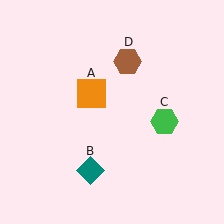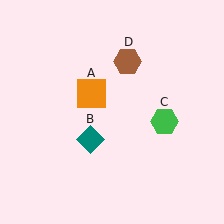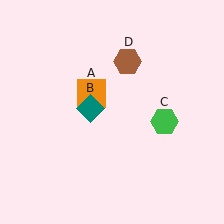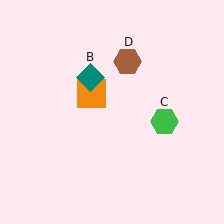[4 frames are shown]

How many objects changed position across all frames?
1 object changed position: teal diamond (object B).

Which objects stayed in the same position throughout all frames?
Orange square (object A) and green hexagon (object C) and brown hexagon (object D) remained stationary.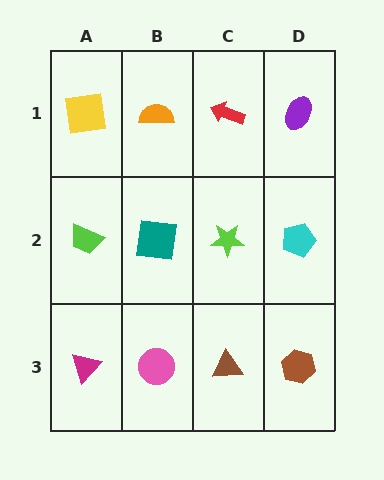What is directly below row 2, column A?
A magenta triangle.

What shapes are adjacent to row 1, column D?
A cyan pentagon (row 2, column D), a red arrow (row 1, column C).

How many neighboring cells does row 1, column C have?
3.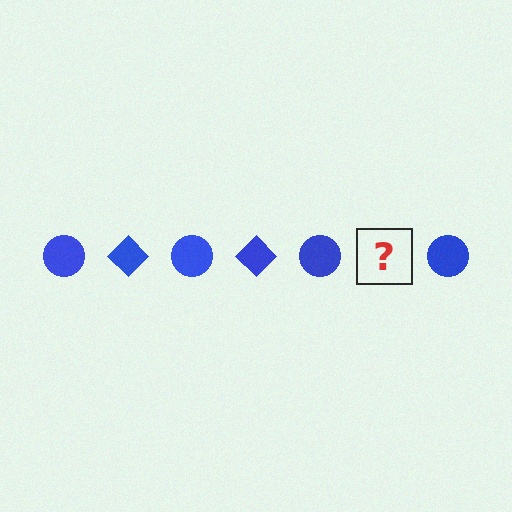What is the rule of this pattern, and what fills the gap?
The rule is that the pattern cycles through circle, diamond shapes in blue. The gap should be filled with a blue diamond.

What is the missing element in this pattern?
The missing element is a blue diamond.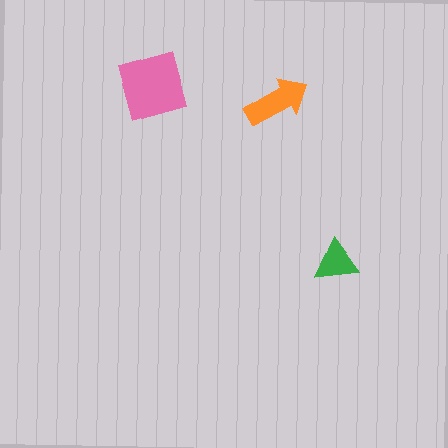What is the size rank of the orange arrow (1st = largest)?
2nd.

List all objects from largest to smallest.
The pink diamond, the orange arrow, the green triangle.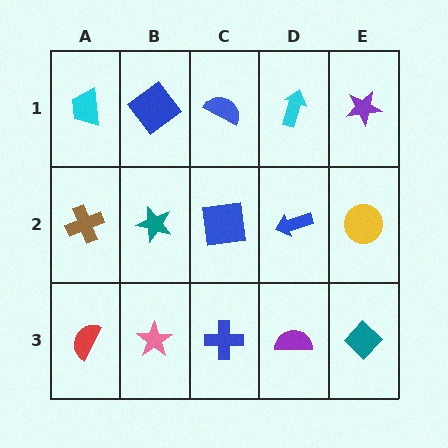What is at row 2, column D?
A blue arrow.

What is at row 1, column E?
A purple star.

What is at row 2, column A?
A brown cross.